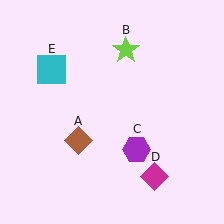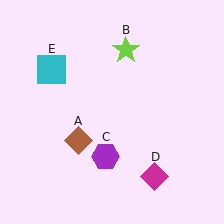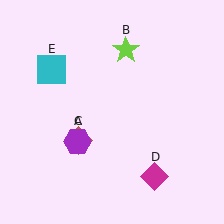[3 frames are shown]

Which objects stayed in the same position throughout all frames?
Brown diamond (object A) and lime star (object B) and magenta diamond (object D) and cyan square (object E) remained stationary.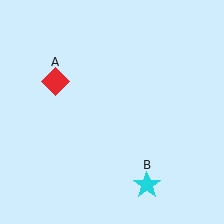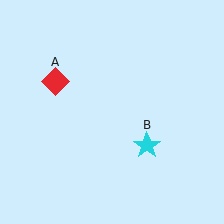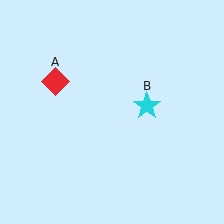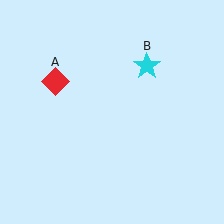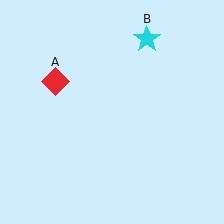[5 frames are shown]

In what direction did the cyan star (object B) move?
The cyan star (object B) moved up.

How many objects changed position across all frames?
1 object changed position: cyan star (object B).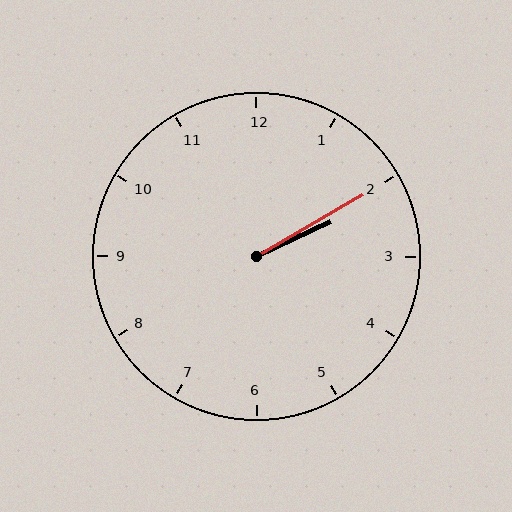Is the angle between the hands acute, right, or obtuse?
It is acute.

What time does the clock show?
2:10.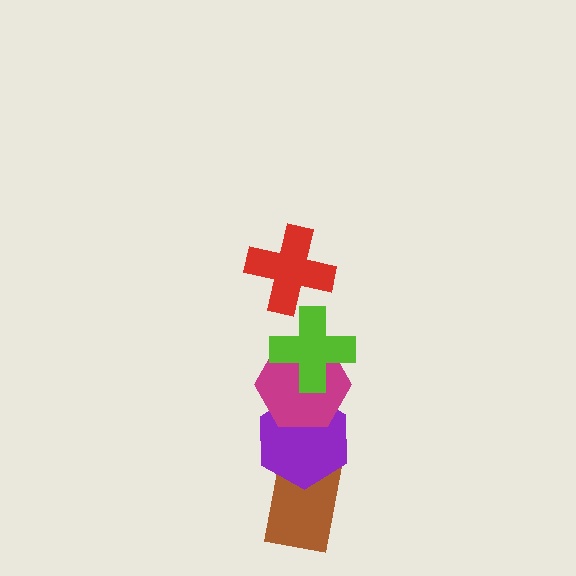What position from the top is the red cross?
The red cross is 1st from the top.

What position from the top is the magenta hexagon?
The magenta hexagon is 3rd from the top.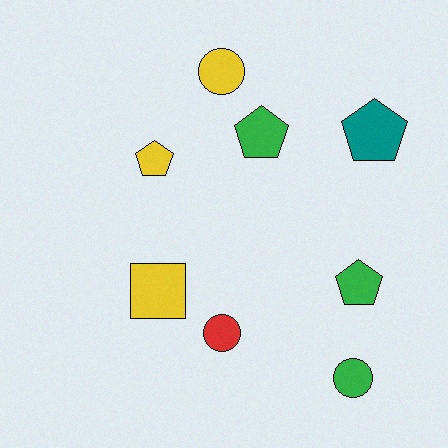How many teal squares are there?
There are no teal squares.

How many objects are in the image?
There are 8 objects.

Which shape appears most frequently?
Pentagon, with 4 objects.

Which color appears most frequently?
Green, with 3 objects.